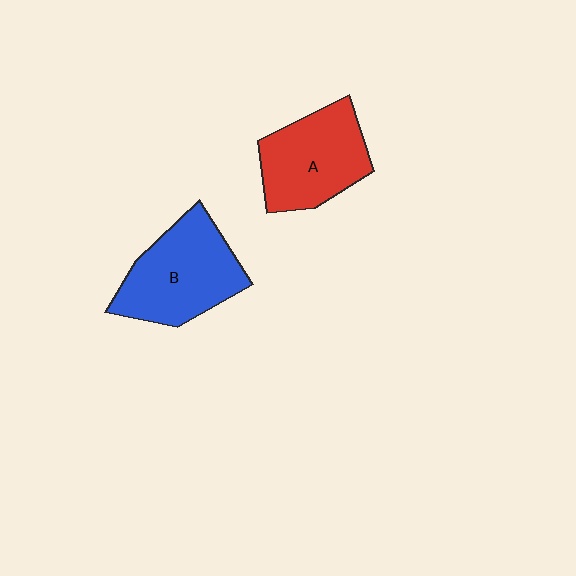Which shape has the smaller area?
Shape A (red).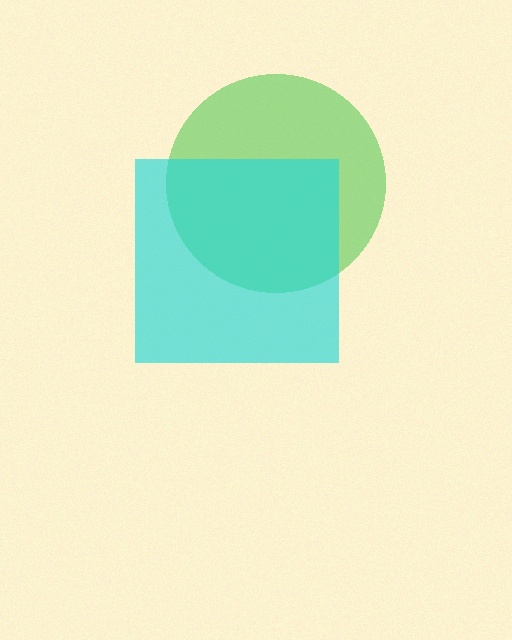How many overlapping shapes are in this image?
There are 2 overlapping shapes in the image.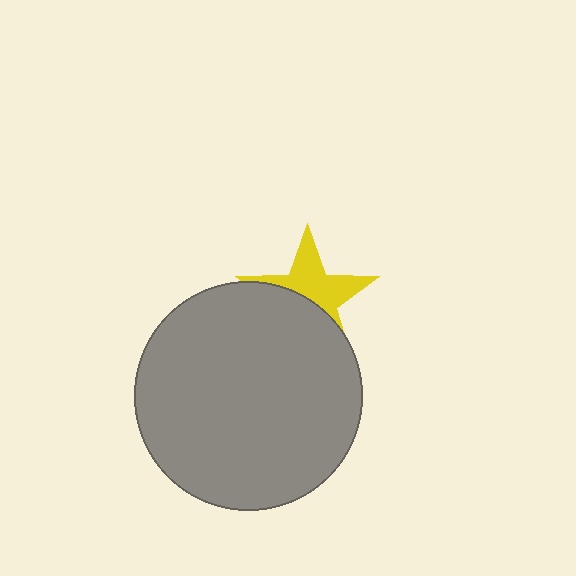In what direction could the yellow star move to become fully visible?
The yellow star could move up. That would shift it out from behind the gray circle entirely.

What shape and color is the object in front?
The object in front is a gray circle.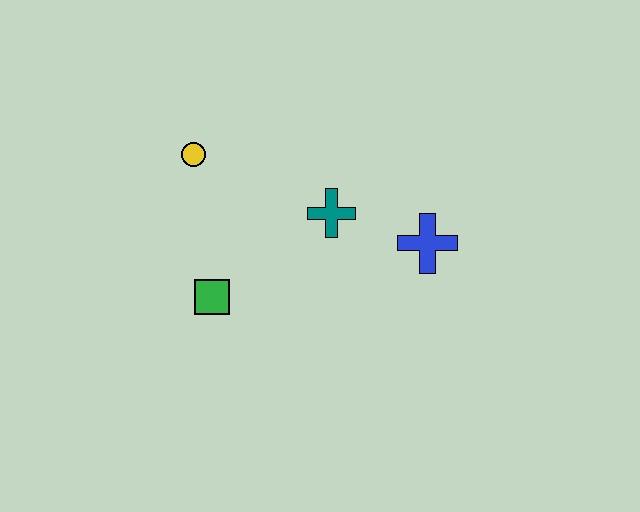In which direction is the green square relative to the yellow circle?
The green square is below the yellow circle.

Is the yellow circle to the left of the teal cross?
Yes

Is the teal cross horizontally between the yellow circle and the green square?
No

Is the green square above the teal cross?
No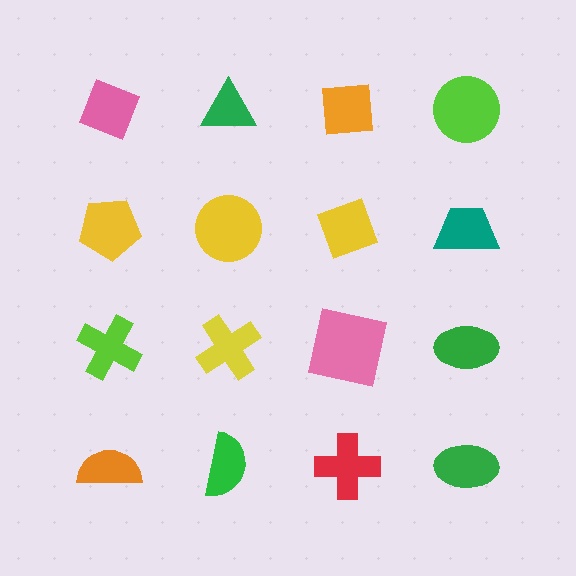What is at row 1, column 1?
A pink diamond.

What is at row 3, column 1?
A lime cross.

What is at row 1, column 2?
A green triangle.